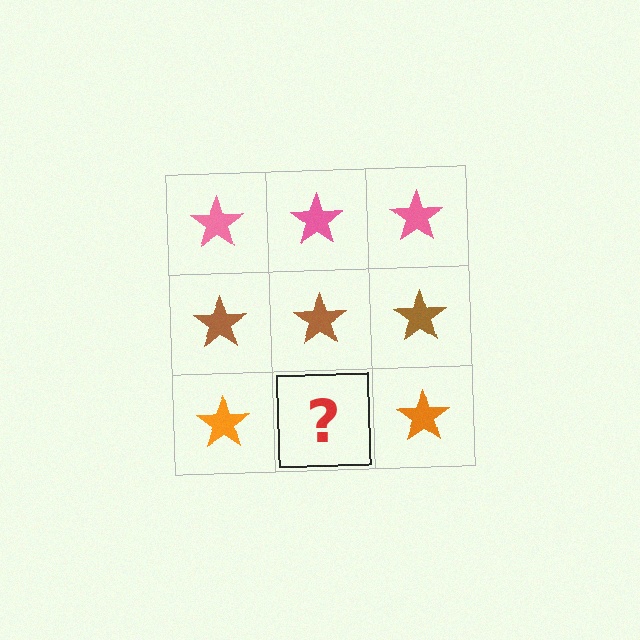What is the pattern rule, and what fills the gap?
The rule is that each row has a consistent color. The gap should be filled with an orange star.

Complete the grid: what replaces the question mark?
The question mark should be replaced with an orange star.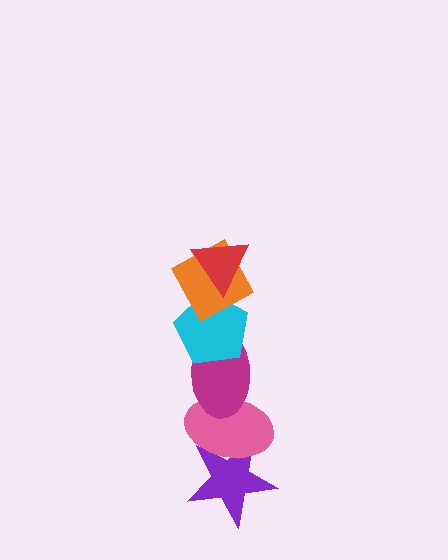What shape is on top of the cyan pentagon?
The orange diamond is on top of the cyan pentagon.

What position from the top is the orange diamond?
The orange diamond is 2nd from the top.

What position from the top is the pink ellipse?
The pink ellipse is 5th from the top.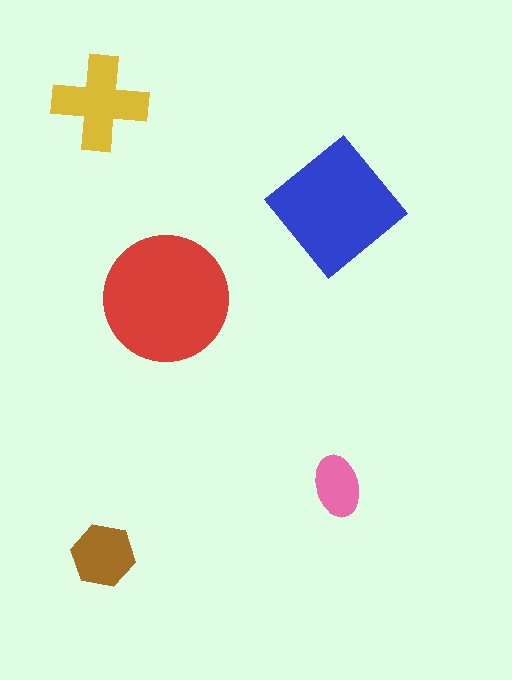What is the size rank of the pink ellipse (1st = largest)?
5th.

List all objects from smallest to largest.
The pink ellipse, the brown hexagon, the yellow cross, the blue diamond, the red circle.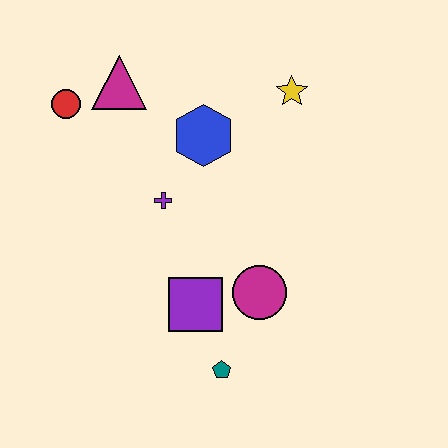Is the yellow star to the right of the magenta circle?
Yes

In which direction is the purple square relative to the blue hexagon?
The purple square is below the blue hexagon.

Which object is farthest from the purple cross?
The teal pentagon is farthest from the purple cross.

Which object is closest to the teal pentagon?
The purple square is closest to the teal pentagon.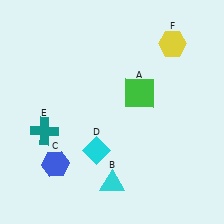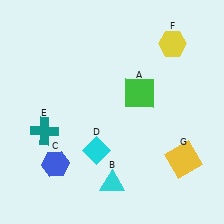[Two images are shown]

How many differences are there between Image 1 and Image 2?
There is 1 difference between the two images.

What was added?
A yellow square (G) was added in Image 2.